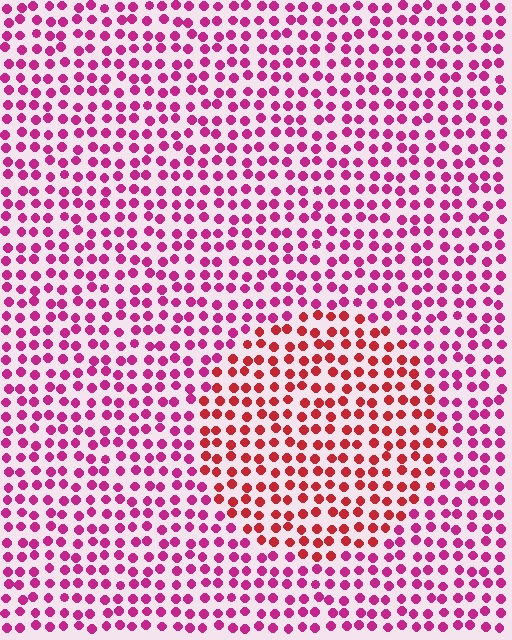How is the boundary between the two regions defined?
The boundary is defined purely by a slight shift in hue (about 34 degrees). Spacing, size, and orientation are identical on both sides.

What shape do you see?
I see a circle.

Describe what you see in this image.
The image is filled with small magenta elements in a uniform arrangement. A circle-shaped region is visible where the elements are tinted to a slightly different hue, forming a subtle color boundary.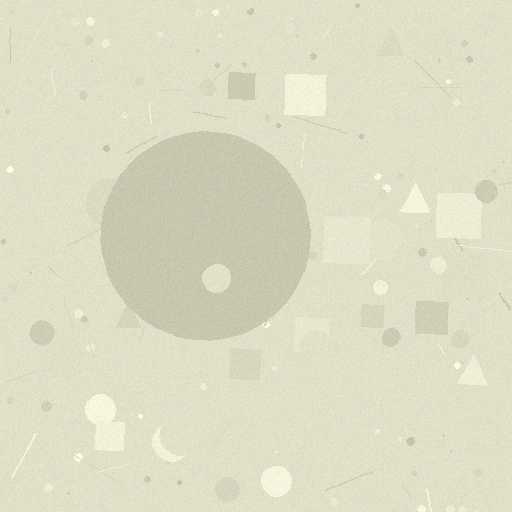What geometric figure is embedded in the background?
A circle is embedded in the background.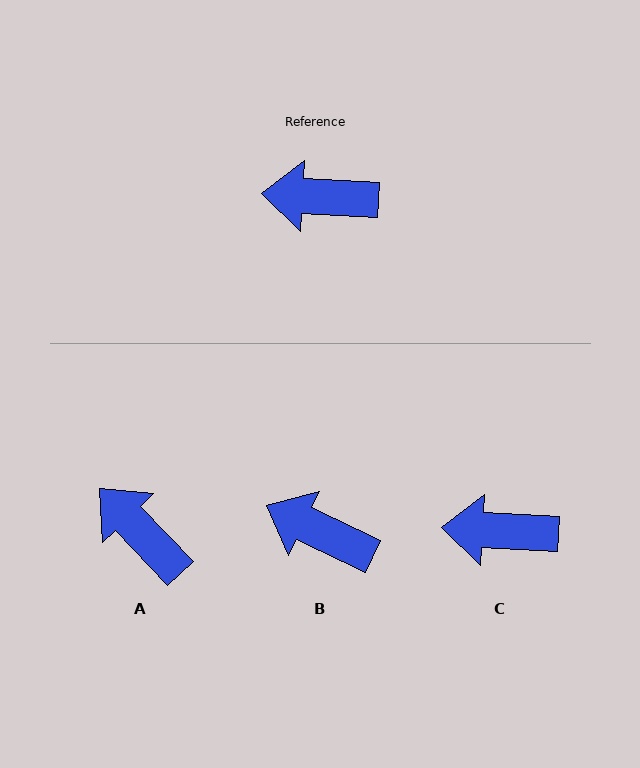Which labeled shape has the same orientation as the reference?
C.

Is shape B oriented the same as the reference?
No, it is off by about 22 degrees.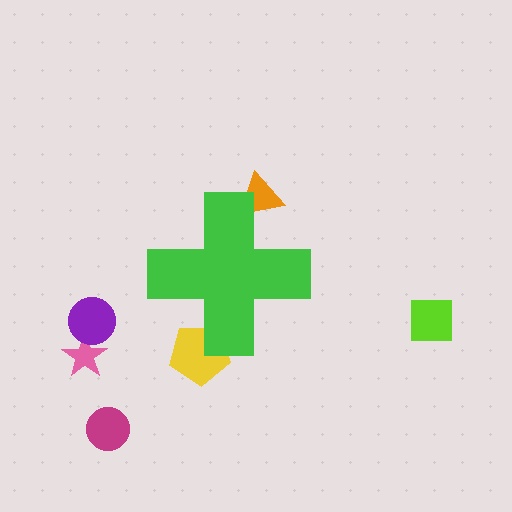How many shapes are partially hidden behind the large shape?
2 shapes are partially hidden.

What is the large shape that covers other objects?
A green cross.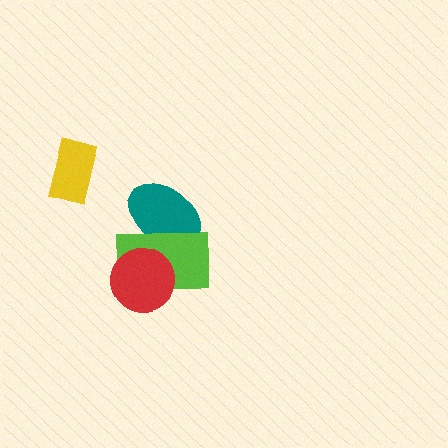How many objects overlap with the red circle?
1 object overlaps with the red circle.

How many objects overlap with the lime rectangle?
2 objects overlap with the lime rectangle.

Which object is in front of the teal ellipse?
The lime rectangle is in front of the teal ellipse.